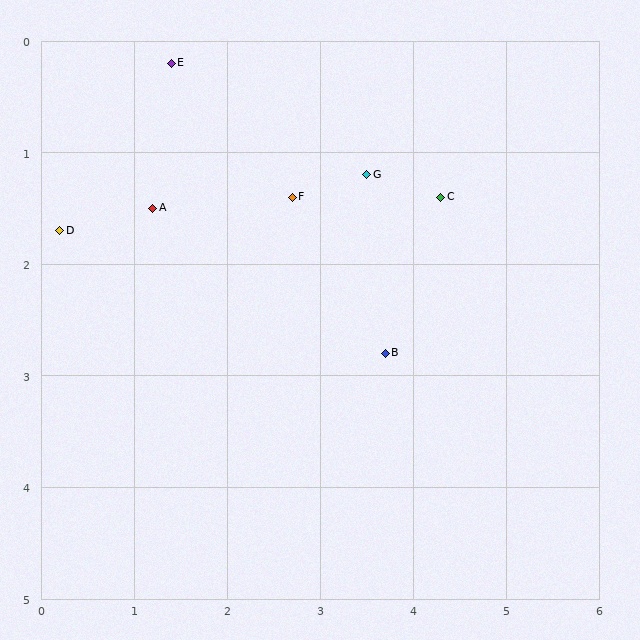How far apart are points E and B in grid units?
Points E and B are about 3.5 grid units apart.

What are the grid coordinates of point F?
Point F is at approximately (2.7, 1.4).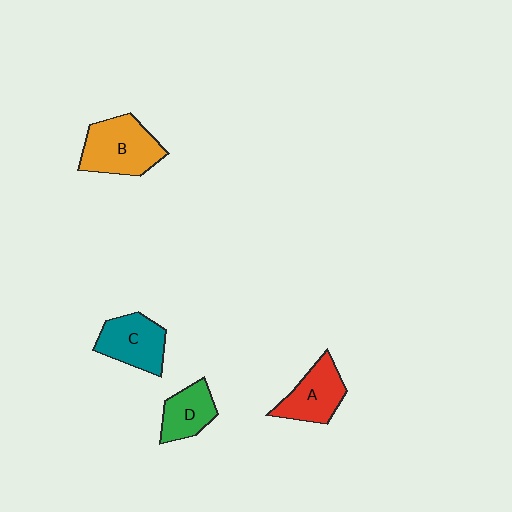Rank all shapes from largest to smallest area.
From largest to smallest: B (orange), C (teal), A (red), D (green).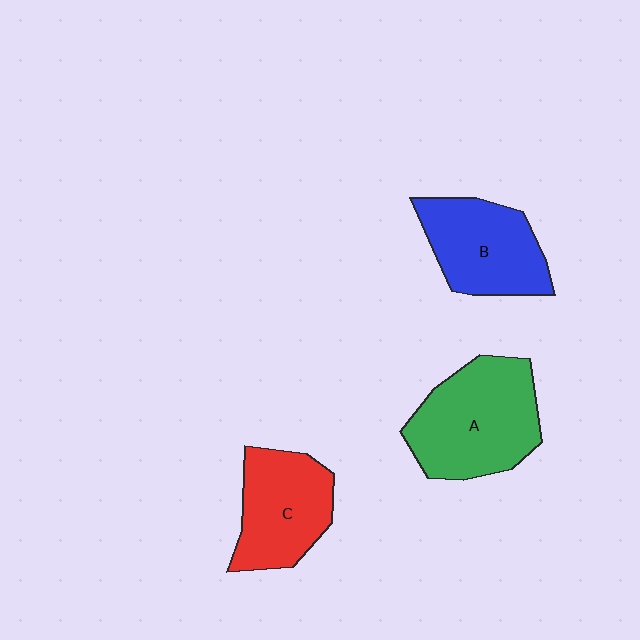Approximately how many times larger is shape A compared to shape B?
Approximately 1.3 times.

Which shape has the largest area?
Shape A (green).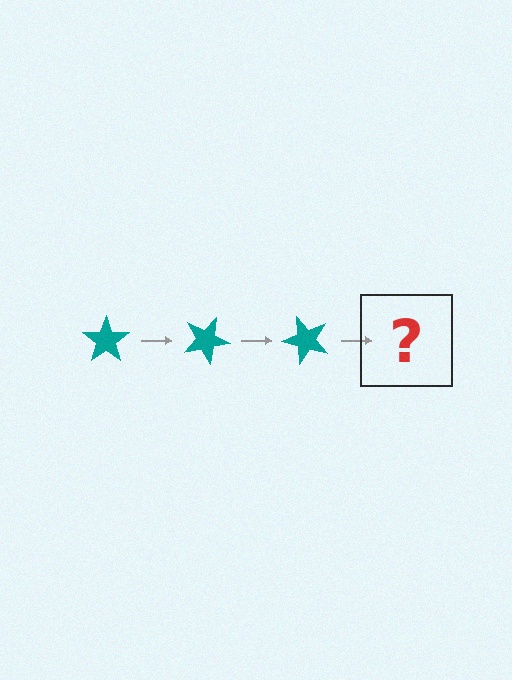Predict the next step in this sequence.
The next step is a teal star rotated 75 degrees.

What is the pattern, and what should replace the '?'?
The pattern is that the star rotates 25 degrees each step. The '?' should be a teal star rotated 75 degrees.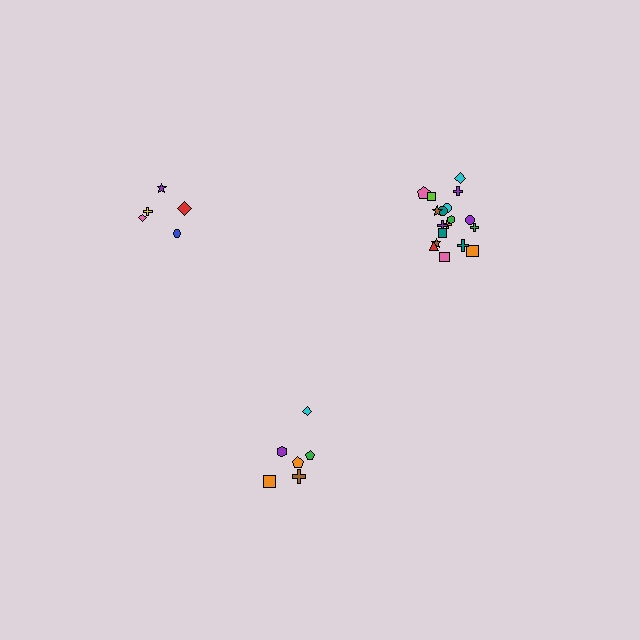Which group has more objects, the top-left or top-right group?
The top-right group.